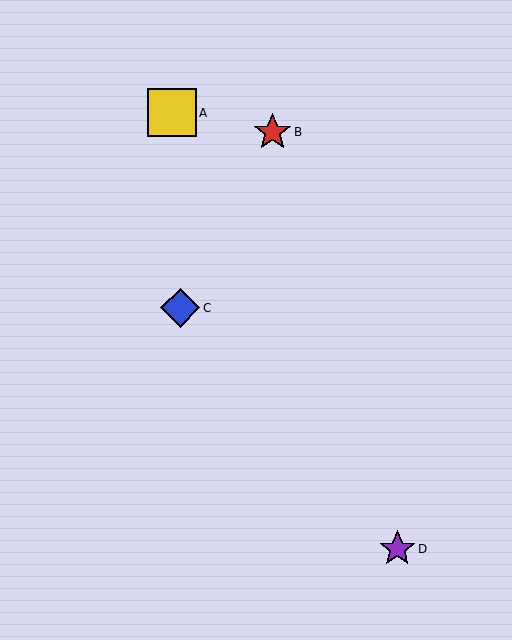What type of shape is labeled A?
Shape A is a yellow square.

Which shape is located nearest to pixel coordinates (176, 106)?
The yellow square (labeled A) at (172, 113) is nearest to that location.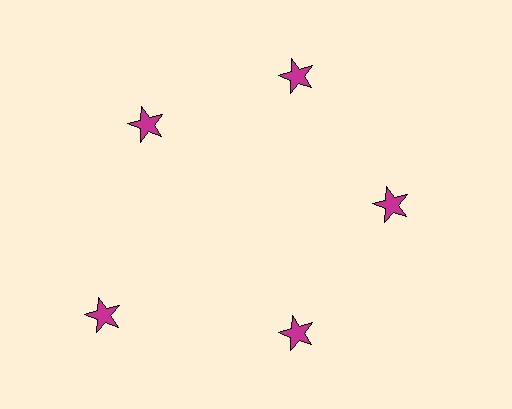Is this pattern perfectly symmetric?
No. The 5 magenta stars are arranged in a ring, but one element near the 8 o'clock position is pushed outward from the center, breaking the 5-fold rotational symmetry.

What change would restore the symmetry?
The symmetry would be restored by moving it inward, back onto the ring so that all 5 stars sit at equal angles and equal distance from the center.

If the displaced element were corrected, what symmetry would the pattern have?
It would have 5-fold rotational symmetry — the pattern would map onto itself every 72 degrees.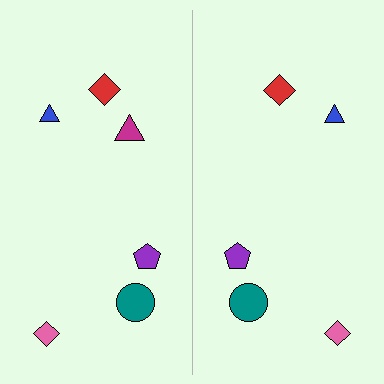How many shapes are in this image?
There are 11 shapes in this image.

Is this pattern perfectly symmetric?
No, the pattern is not perfectly symmetric. A magenta triangle is missing from the right side.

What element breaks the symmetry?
A magenta triangle is missing from the right side.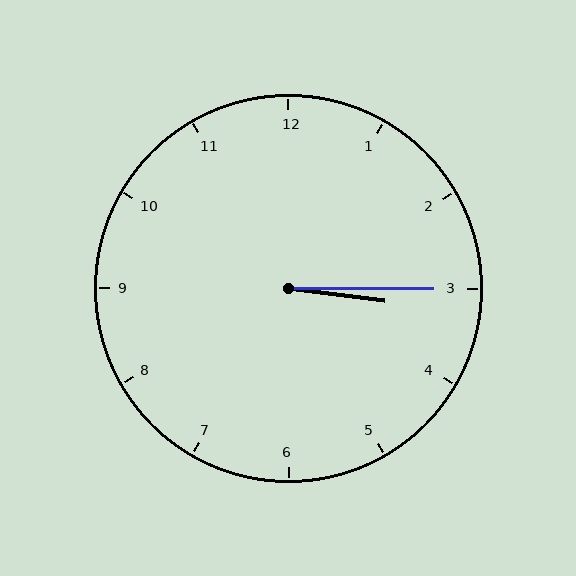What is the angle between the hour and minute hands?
Approximately 8 degrees.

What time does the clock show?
3:15.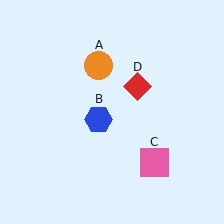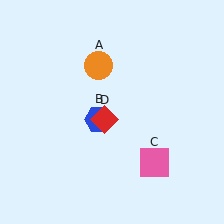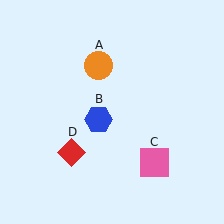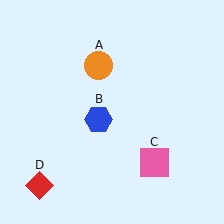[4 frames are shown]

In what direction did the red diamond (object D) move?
The red diamond (object D) moved down and to the left.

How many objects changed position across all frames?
1 object changed position: red diamond (object D).